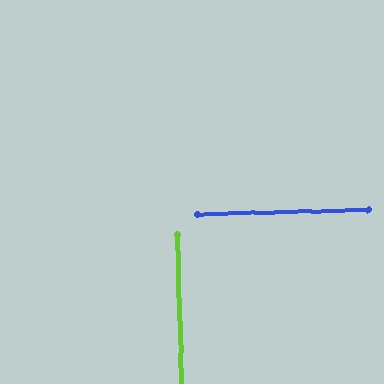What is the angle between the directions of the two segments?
Approximately 90 degrees.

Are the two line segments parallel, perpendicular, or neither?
Perpendicular — they meet at approximately 90°.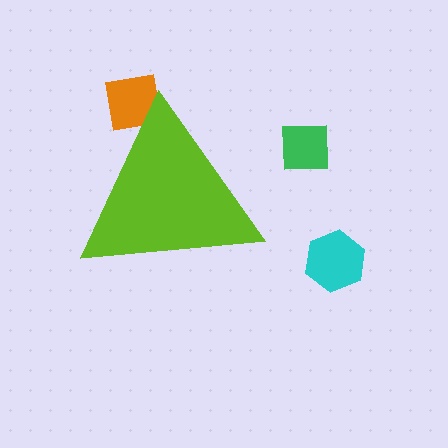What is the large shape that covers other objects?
A lime triangle.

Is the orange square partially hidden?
Yes, the orange square is partially hidden behind the lime triangle.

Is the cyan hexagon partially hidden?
No, the cyan hexagon is fully visible.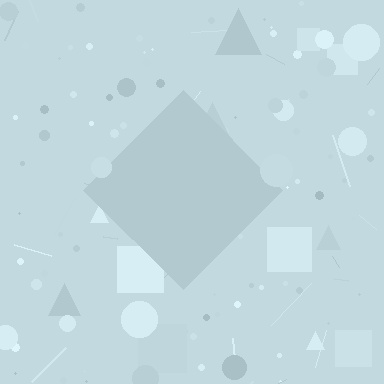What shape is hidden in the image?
A diamond is hidden in the image.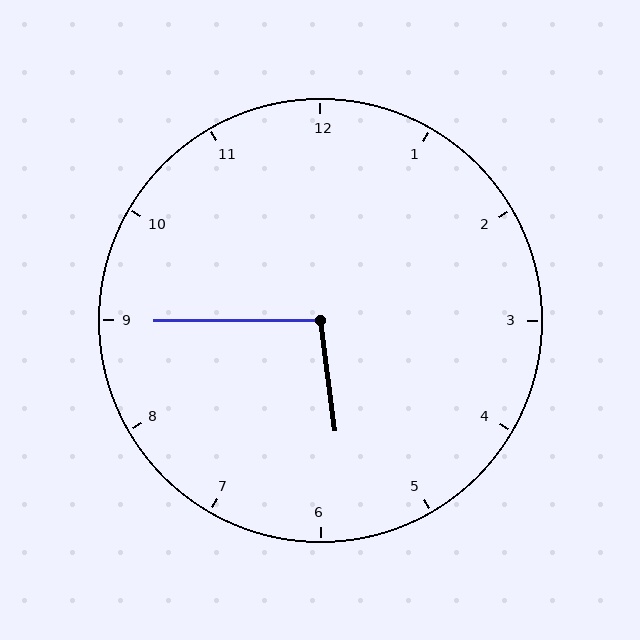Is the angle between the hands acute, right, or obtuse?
It is obtuse.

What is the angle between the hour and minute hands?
Approximately 98 degrees.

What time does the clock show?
5:45.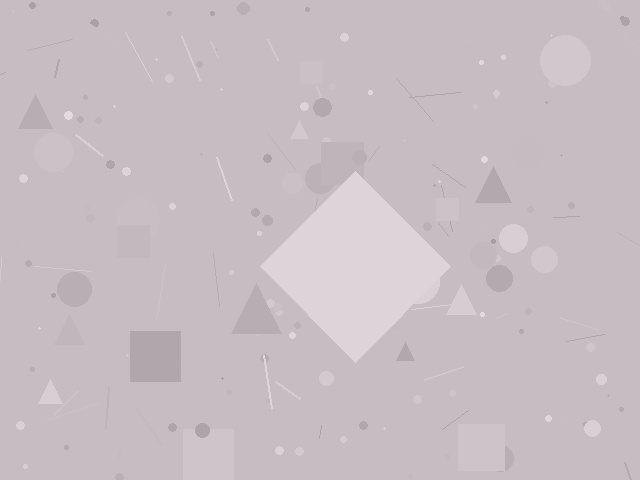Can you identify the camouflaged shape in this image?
The camouflaged shape is a diamond.